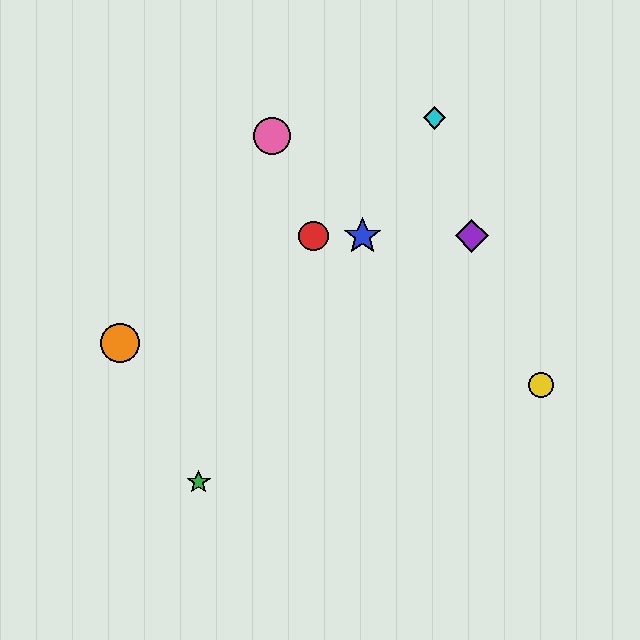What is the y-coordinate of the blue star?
The blue star is at y≈236.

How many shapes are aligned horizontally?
3 shapes (the red circle, the blue star, the purple diamond) are aligned horizontally.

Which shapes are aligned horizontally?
The red circle, the blue star, the purple diamond are aligned horizontally.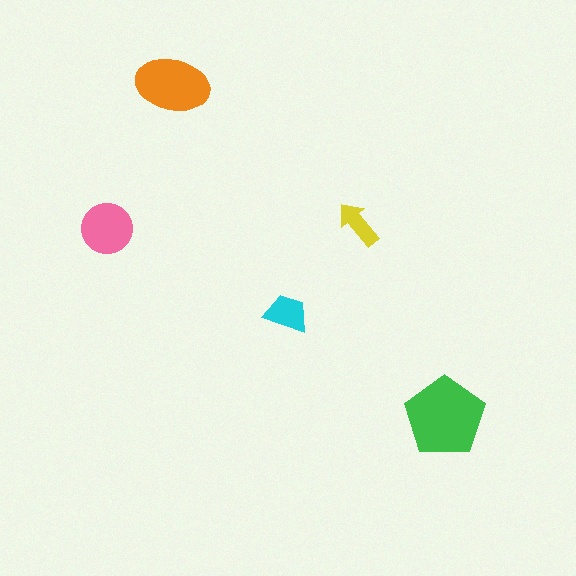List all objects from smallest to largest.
The yellow arrow, the cyan trapezoid, the pink circle, the orange ellipse, the green pentagon.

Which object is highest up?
The orange ellipse is topmost.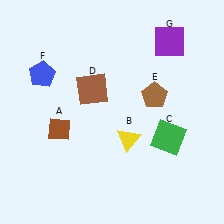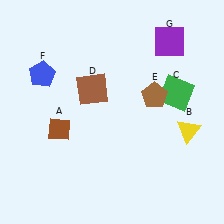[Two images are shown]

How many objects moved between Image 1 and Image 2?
2 objects moved between the two images.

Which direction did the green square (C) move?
The green square (C) moved up.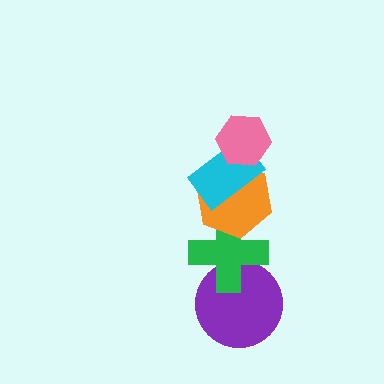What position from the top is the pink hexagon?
The pink hexagon is 1st from the top.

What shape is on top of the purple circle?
The green cross is on top of the purple circle.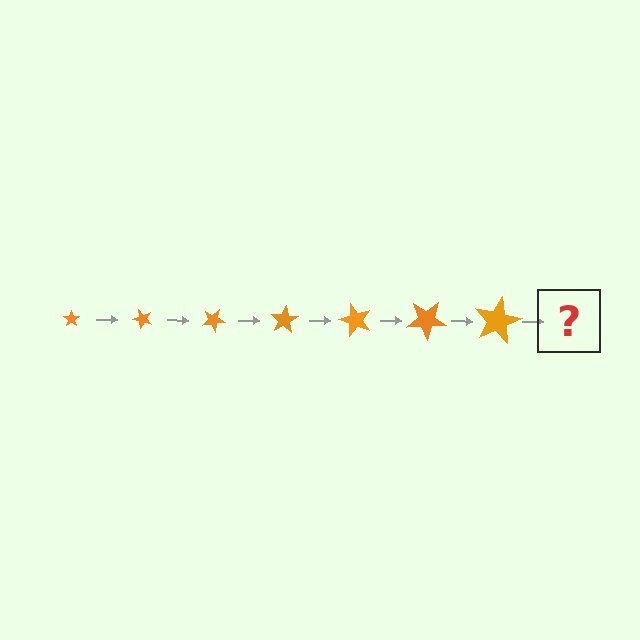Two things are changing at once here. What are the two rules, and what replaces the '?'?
The two rules are that the star grows larger each step and it rotates 50 degrees each step. The '?' should be a star, larger than the previous one and rotated 350 degrees from the start.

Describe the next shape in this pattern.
It should be a star, larger than the previous one and rotated 350 degrees from the start.